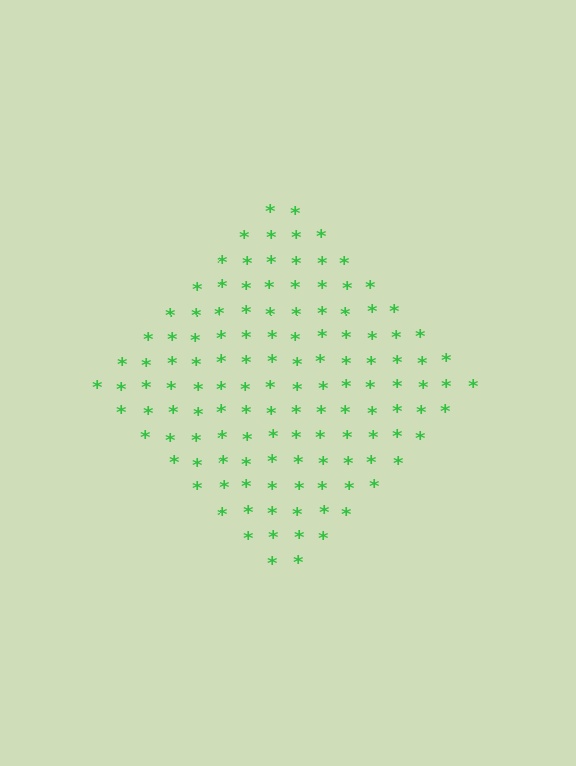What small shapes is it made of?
It is made of small asterisks.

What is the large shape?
The large shape is a diamond.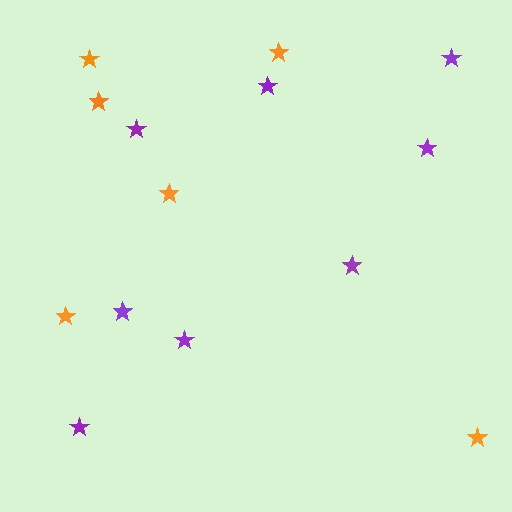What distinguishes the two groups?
There are 2 groups: one group of orange stars (6) and one group of purple stars (8).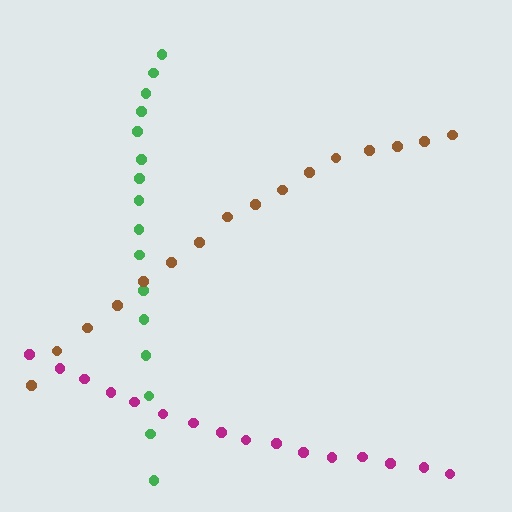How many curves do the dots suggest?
There are 3 distinct paths.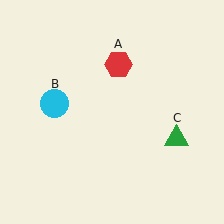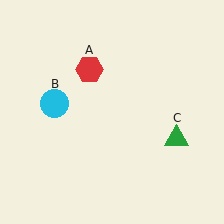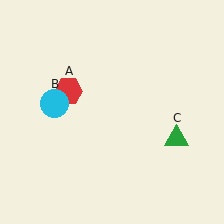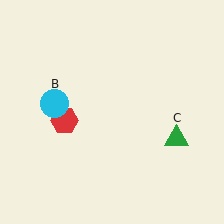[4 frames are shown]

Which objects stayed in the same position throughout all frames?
Cyan circle (object B) and green triangle (object C) remained stationary.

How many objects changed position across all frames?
1 object changed position: red hexagon (object A).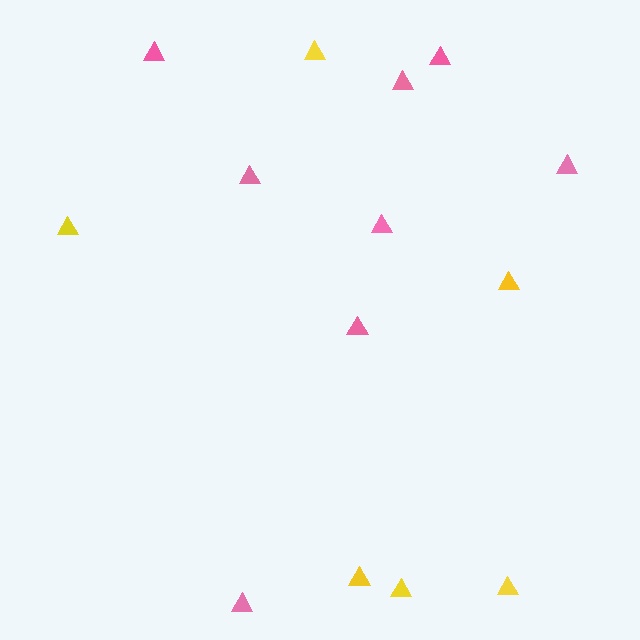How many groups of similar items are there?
There are 2 groups: one group of pink triangles (8) and one group of yellow triangles (6).